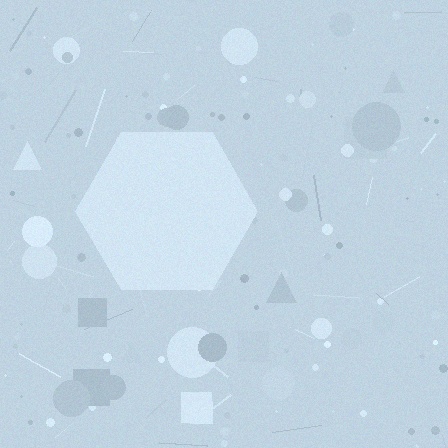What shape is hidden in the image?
A hexagon is hidden in the image.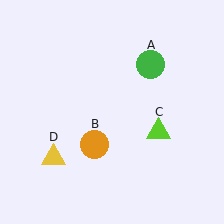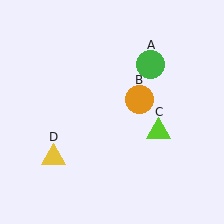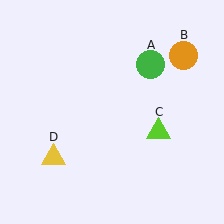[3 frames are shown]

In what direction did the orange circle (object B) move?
The orange circle (object B) moved up and to the right.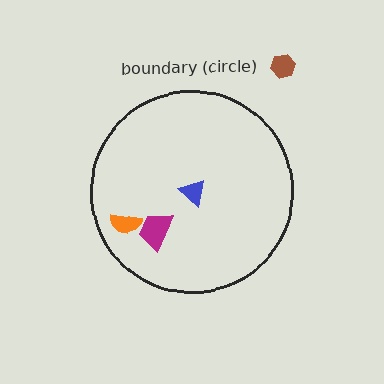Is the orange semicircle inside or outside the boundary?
Inside.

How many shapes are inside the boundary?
3 inside, 1 outside.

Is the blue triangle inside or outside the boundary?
Inside.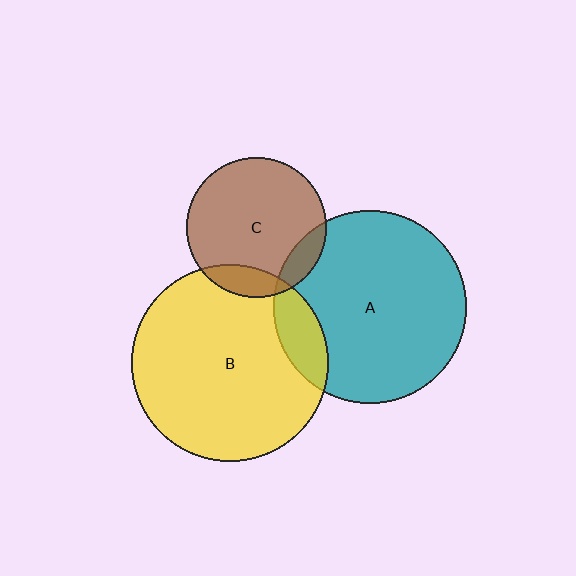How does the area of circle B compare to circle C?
Approximately 2.0 times.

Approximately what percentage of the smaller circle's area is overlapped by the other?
Approximately 15%.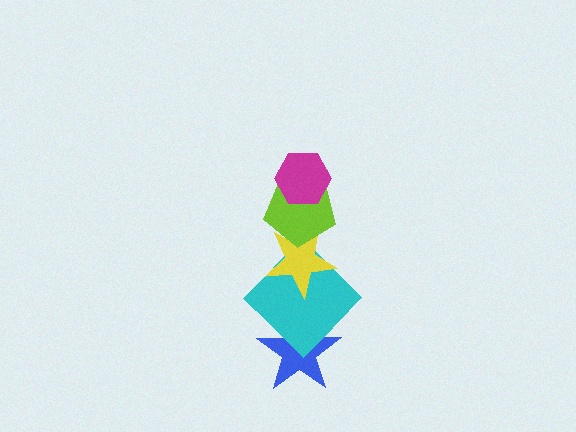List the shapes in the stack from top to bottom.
From top to bottom: the magenta hexagon, the lime pentagon, the yellow star, the cyan diamond, the blue star.